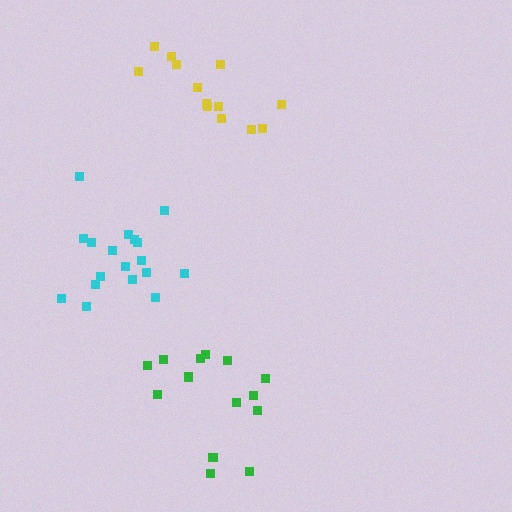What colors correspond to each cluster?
The clusters are colored: yellow, cyan, green.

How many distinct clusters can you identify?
There are 3 distinct clusters.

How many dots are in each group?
Group 1: 13 dots, Group 2: 18 dots, Group 3: 14 dots (45 total).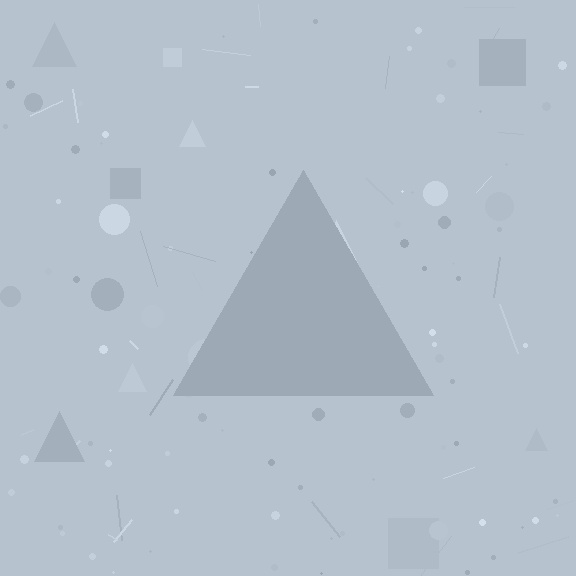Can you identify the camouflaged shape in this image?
The camouflaged shape is a triangle.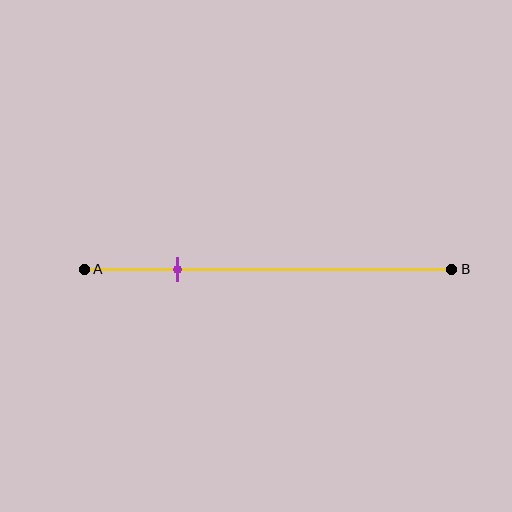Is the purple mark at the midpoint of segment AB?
No, the mark is at about 25% from A, not at the 50% midpoint.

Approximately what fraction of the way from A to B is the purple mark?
The purple mark is approximately 25% of the way from A to B.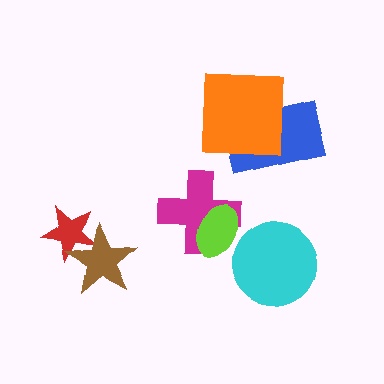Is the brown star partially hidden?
No, no other shape covers it.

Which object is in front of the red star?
The brown star is in front of the red star.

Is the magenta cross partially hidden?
Yes, it is partially covered by another shape.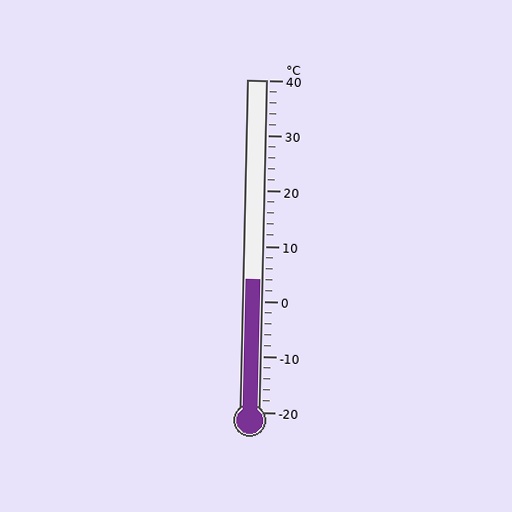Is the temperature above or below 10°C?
The temperature is below 10°C.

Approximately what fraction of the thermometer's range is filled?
The thermometer is filled to approximately 40% of its range.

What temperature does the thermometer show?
The thermometer shows approximately 4°C.